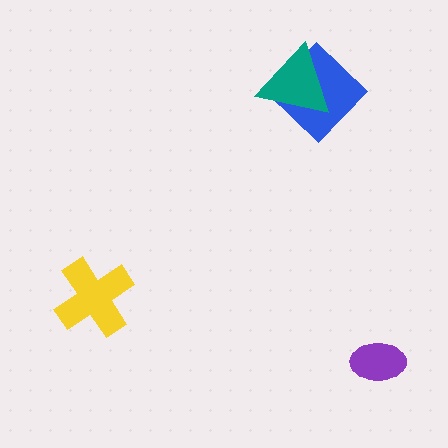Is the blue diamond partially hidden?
Yes, it is partially covered by another shape.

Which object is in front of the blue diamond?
The teal triangle is in front of the blue diamond.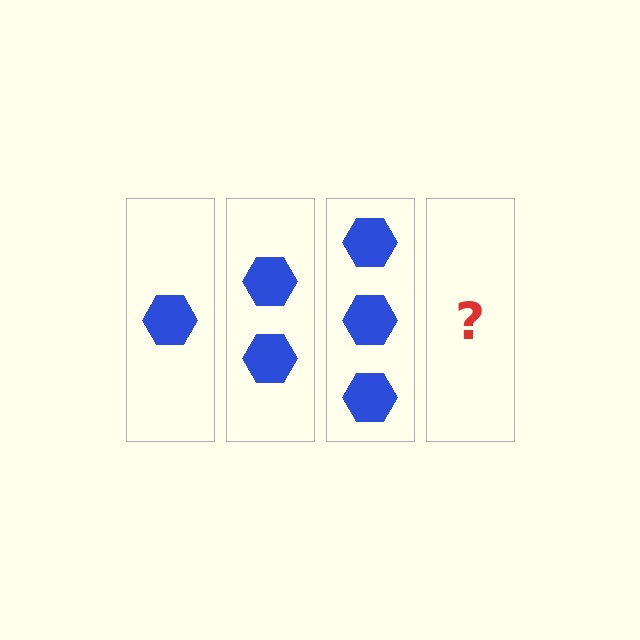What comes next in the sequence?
The next element should be 4 hexagons.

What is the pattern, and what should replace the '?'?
The pattern is that each step adds one more hexagon. The '?' should be 4 hexagons.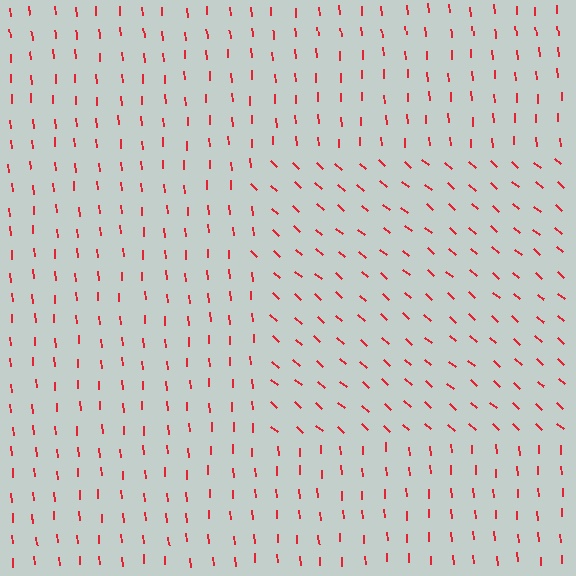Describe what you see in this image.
The image is filled with small red line segments. A rectangle region in the image has lines oriented differently from the surrounding lines, creating a visible texture boundary.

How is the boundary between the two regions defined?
The boundary is defined purely by a change in line orientation (approximately 45 degrees difference). All lines are the same color and thickness.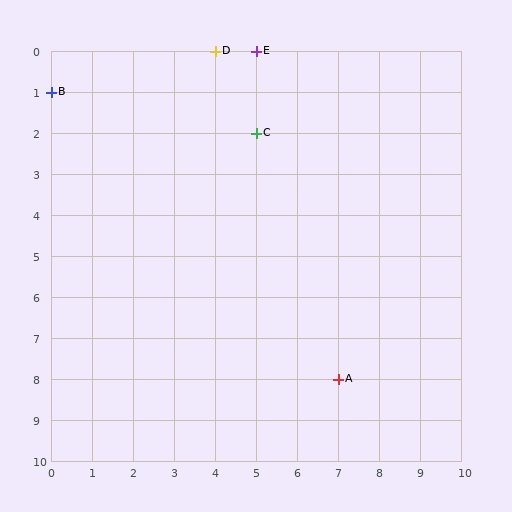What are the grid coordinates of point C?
Point C is at grid coordinates (5, 2).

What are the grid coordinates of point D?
Point D is at grid coordinates (4, 0).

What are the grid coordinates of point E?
Point E is at grid coordinates (5, 0).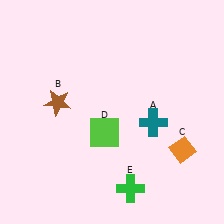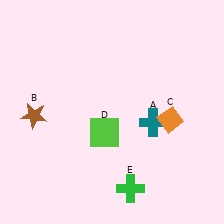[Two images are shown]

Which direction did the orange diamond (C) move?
The orange diamond (C) moved up.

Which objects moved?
The objects that moved are: the brown star (B), the orange diamond (C).